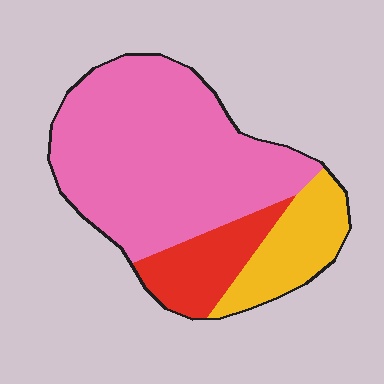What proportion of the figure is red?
Red takes up about one sixth (1/6) of the figure.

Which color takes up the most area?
Pink, at roughly 65%.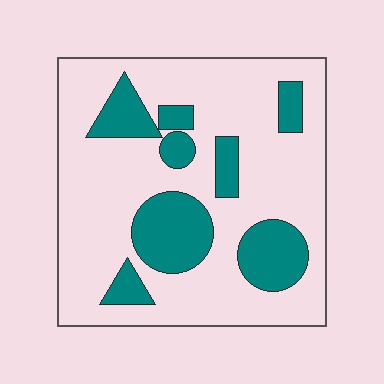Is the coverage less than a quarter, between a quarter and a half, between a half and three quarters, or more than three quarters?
Between a quarter and a half.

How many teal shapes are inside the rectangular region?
8.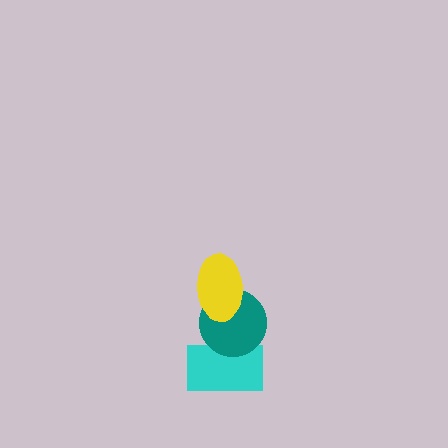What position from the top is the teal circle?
The teal circle is 2nd from the top.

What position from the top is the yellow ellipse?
The yellow ellipse is 1st from the top.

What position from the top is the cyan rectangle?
The cyan rectangle is 3rd from the top.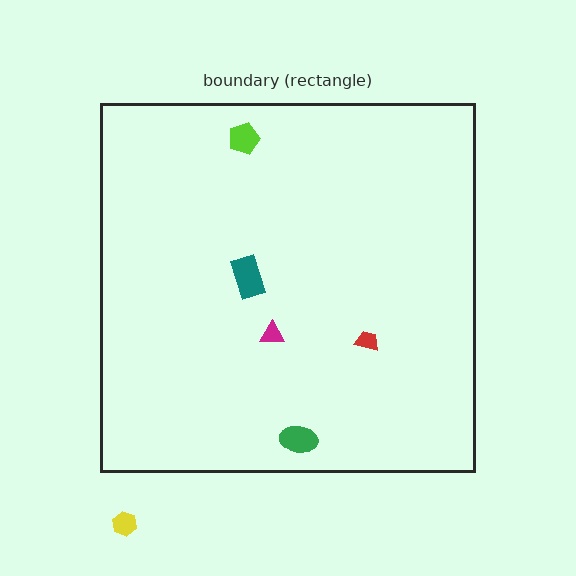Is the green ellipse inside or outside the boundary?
Inside.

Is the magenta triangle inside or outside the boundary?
Inside.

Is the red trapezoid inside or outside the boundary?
Inside.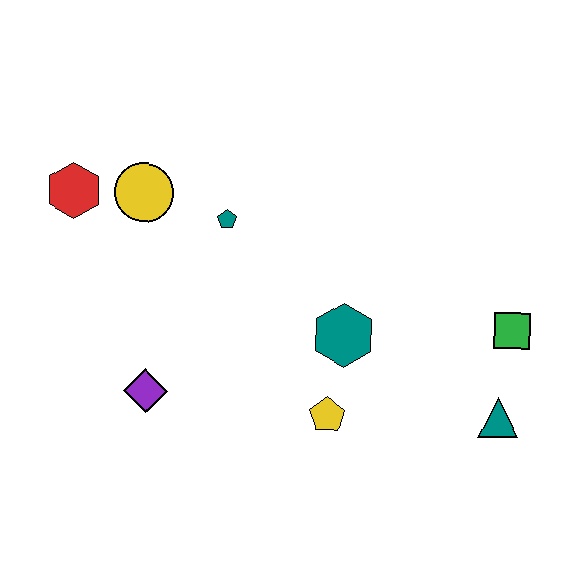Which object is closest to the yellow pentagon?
The teal hexagon is closest to the yellow pentagon.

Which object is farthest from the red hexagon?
The teal triangle is farthest from the red hexagon.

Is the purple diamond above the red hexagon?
No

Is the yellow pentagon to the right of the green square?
No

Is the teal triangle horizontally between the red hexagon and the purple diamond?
No